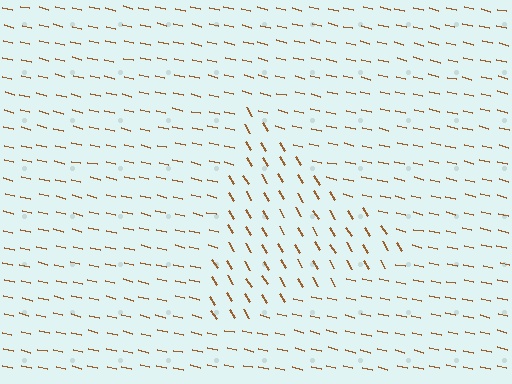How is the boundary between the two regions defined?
The boundary is defined purely by a change in line orientation (approximately 45 degrees difference). All lines are the same color and thickness.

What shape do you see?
I see a triangle.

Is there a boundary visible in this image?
Yes, there is a texture boundary formed by a change in line orientation.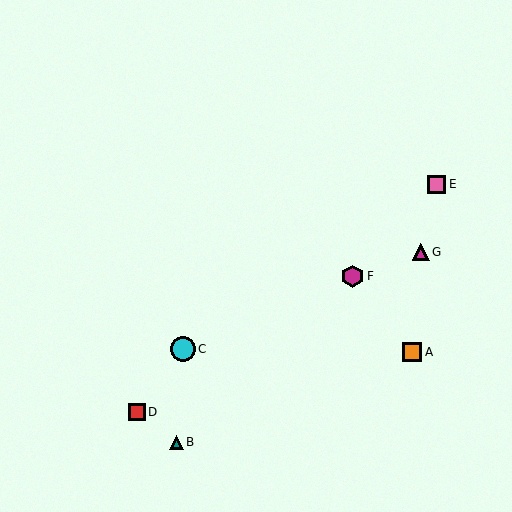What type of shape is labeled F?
Shape F is a magenta hexagon.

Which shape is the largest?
The cyan circle (labeled C) is the largest.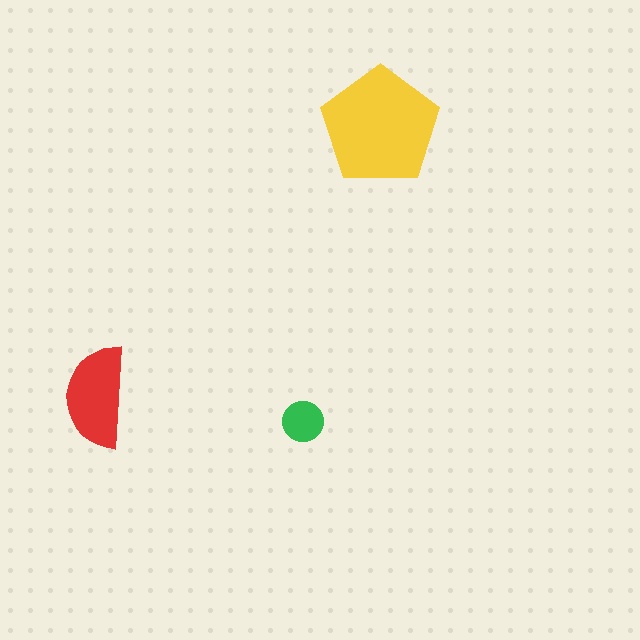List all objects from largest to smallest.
The yellow pentagon, the red semicircle, the green circle.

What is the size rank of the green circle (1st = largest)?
3rd.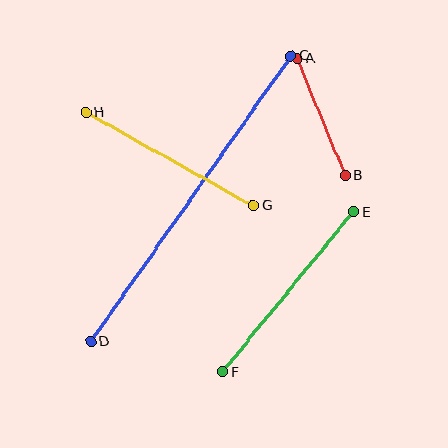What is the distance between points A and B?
The distance is approximately 126 pixels.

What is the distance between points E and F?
The distance is approximately 207 pixels.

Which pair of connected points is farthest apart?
Points C and D are farthest apart.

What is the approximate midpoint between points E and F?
The midpoint is at approximately (288, 292) pixels.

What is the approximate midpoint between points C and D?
The midpoint is at approximately (191, 199) pixels.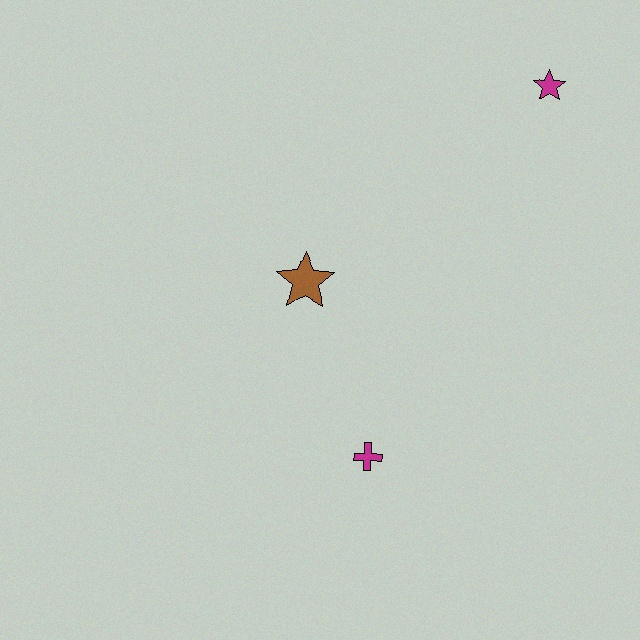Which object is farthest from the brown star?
The magenta star is farthest from the brown star.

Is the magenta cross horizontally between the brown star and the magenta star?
Yes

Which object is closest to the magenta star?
The brown star is closest to the magenta star.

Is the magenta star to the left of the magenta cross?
No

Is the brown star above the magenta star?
No